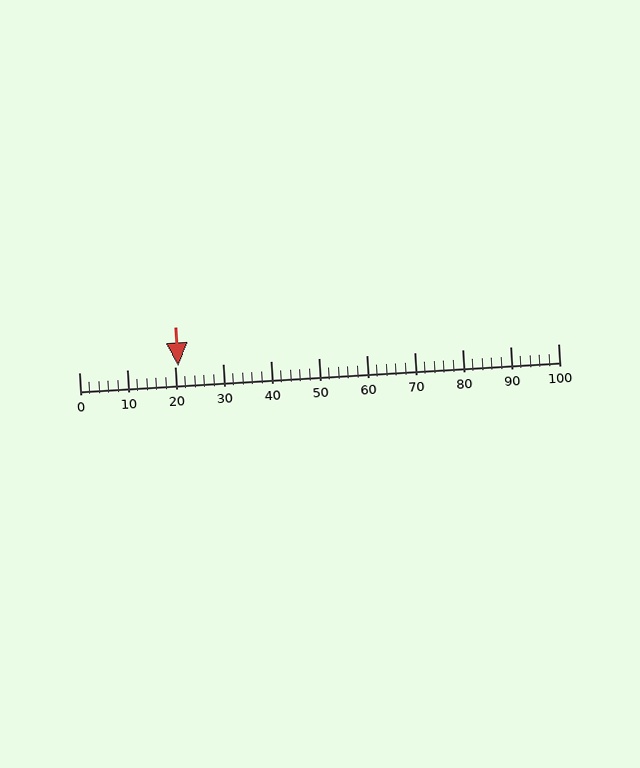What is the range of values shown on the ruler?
The ruler shows values from 0 to 100.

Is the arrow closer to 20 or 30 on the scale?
The arrow is closer to 20.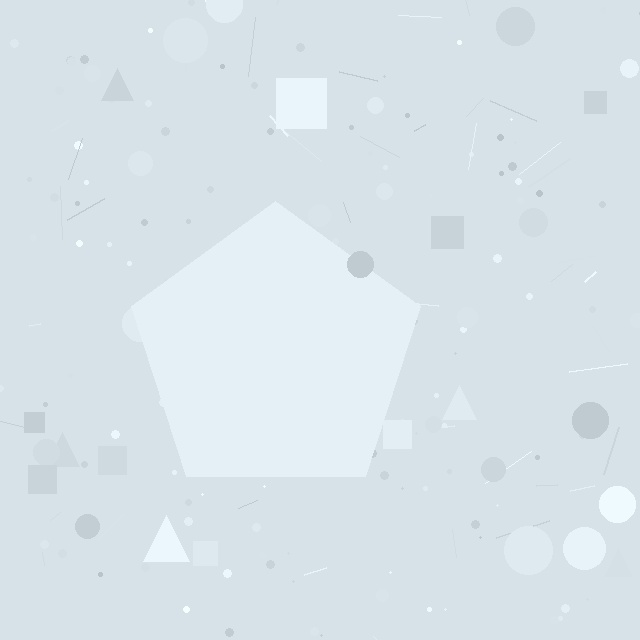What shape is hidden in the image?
A pentagon is hidden in the image.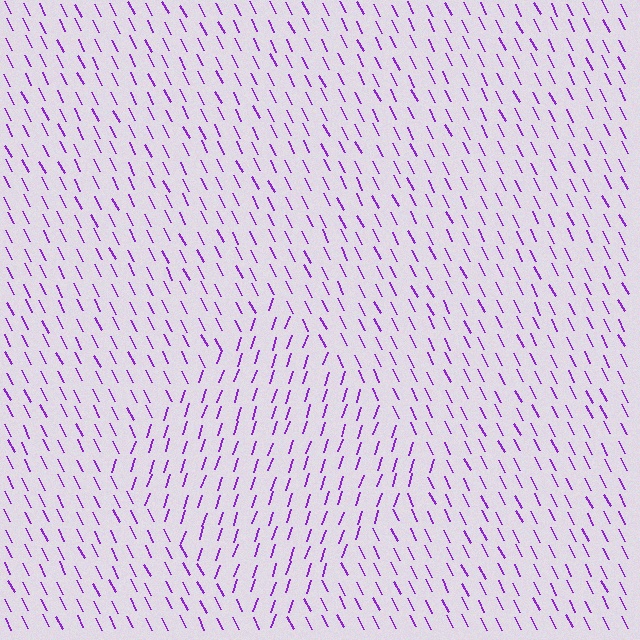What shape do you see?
I see a diamond.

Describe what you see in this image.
The image is filled with small purple line segments. A diamond region in the image has lines oriented differently from the surrounding lines, creating a visible texture boundary.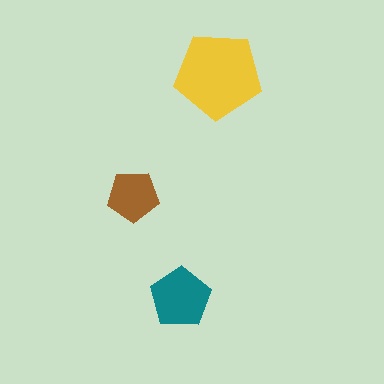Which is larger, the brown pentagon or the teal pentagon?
The teal one.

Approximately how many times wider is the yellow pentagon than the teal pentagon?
About 1.5 times wider.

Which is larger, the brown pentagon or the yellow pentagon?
The yellow one.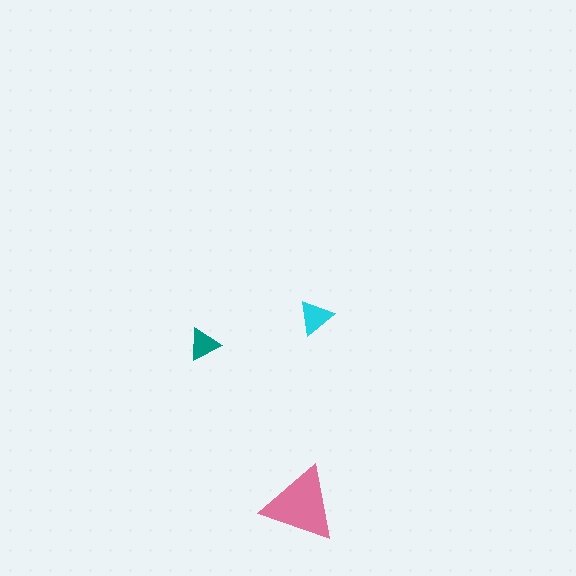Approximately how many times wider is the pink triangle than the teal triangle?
About 2.5 times wider.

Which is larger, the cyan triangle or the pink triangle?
The pink one.